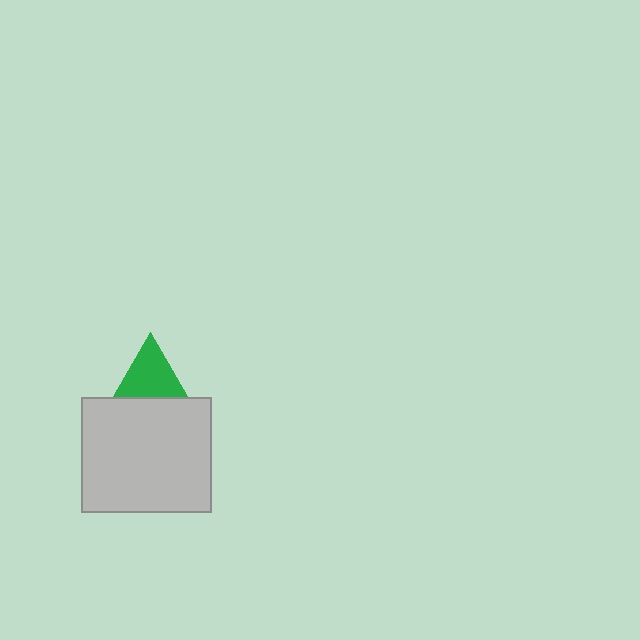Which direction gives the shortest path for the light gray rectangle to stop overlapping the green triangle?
Moving down gives the shortest separation.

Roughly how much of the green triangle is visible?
About half of it is visible (roughly 62%).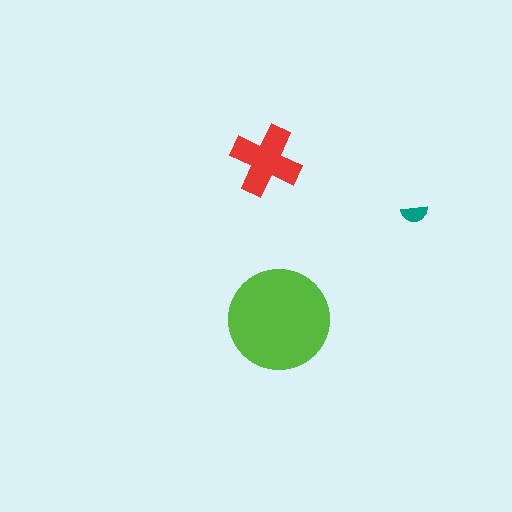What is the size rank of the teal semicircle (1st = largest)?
3rd.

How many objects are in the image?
There are 3 objects in the image.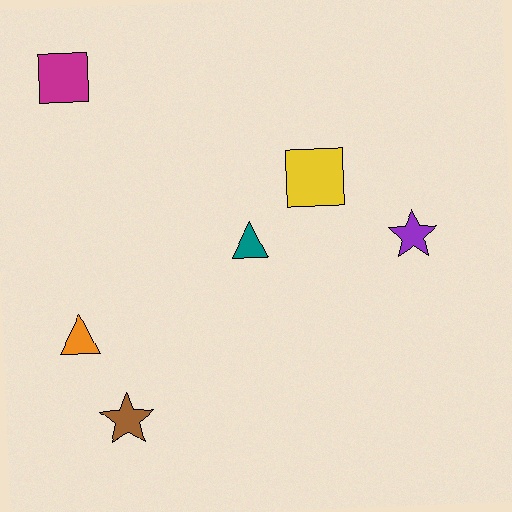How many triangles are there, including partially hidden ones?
There are 2 triangles.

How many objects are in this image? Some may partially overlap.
There are 6 objects.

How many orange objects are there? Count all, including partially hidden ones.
There is 1 orange object.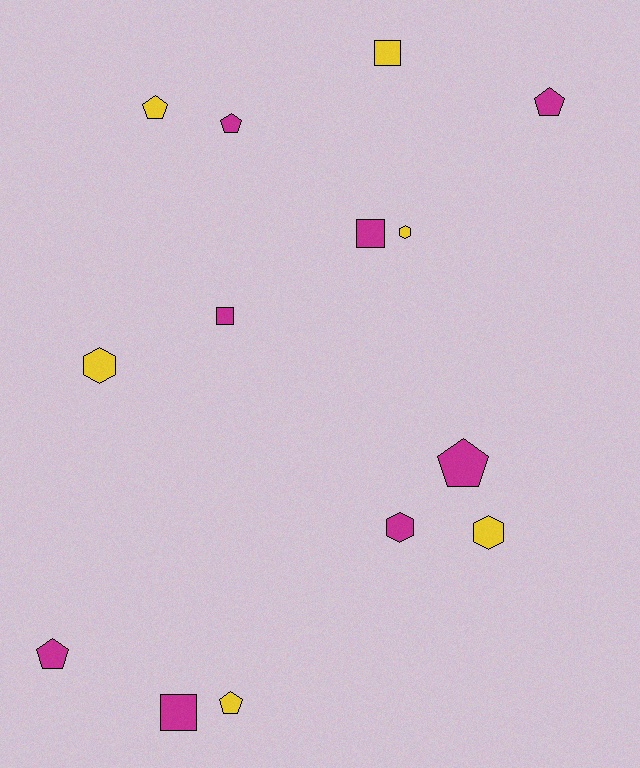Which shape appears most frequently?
Pentagon, with 6 objects.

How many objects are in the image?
There are 14 objects.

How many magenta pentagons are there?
There are 4 magenta pentagons.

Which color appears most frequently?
Magenta, with 8 objects.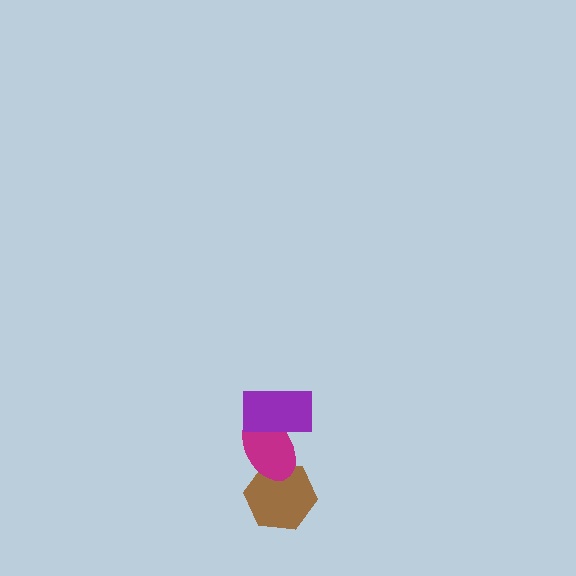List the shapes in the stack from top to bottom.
From top to bottom: the purple rectangle, the magenta ellipse, the brown hexagon.